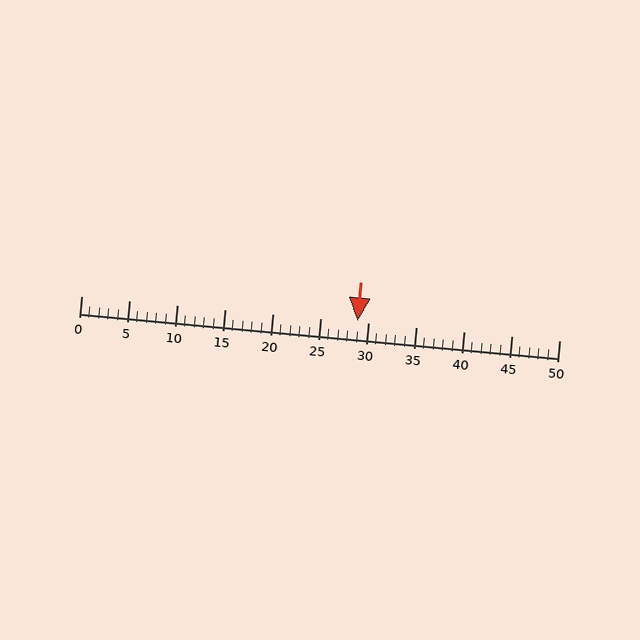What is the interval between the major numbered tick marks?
The major tick marks are spaced 5 units apart.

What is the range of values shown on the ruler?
The ruler shows values from 0 to 50.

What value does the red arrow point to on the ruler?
The red arrow points to approximately 29.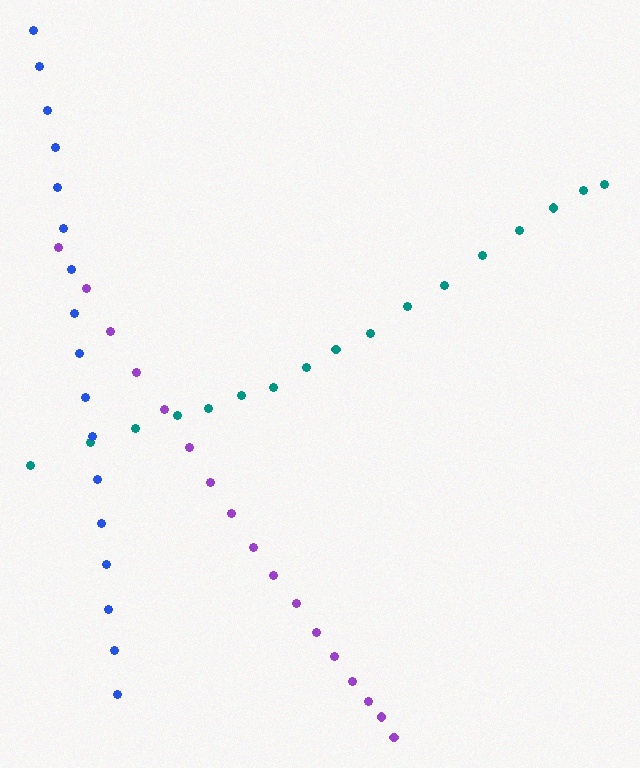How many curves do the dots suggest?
There are 3 distinct paths.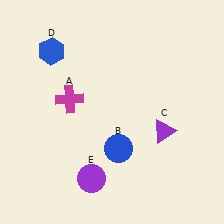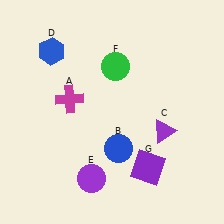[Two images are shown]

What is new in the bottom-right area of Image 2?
A purple square (G) was added in the bottom-right area of Image 2.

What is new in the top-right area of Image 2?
A green circle (F) was added in the top-right area of Image 2.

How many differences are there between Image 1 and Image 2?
There are 2 differences between the two images.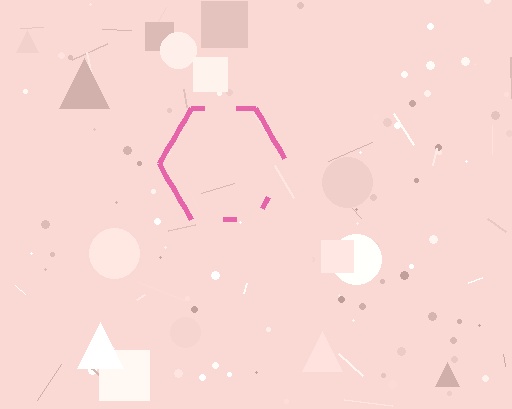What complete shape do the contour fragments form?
The contour fragments form a hexagon.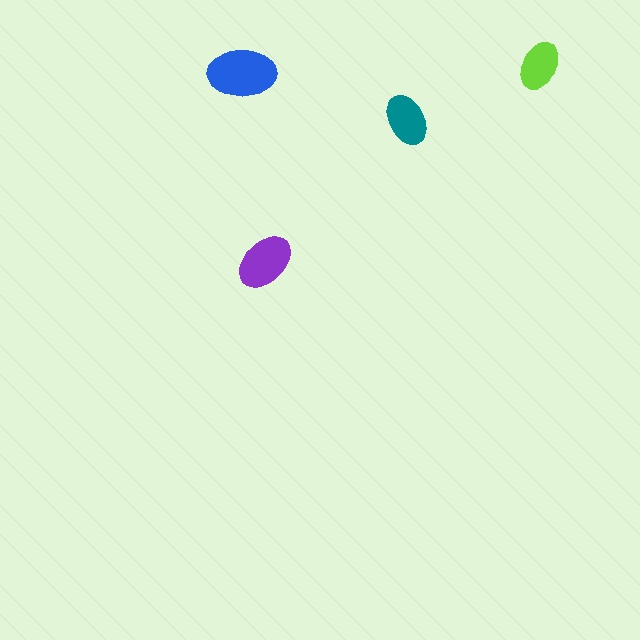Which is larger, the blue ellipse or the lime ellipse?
The blue one.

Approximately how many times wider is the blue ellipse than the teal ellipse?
About 1.5 times wider.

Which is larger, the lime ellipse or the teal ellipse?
The teal one.